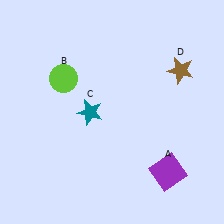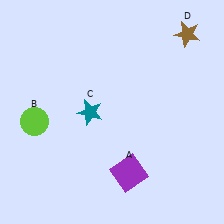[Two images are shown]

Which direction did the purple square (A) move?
The purple square (A) moved left.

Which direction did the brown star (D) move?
The brown star (D) moved up.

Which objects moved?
The objects that moved are: the purple square (A), the lime circle (B), the brown star (D).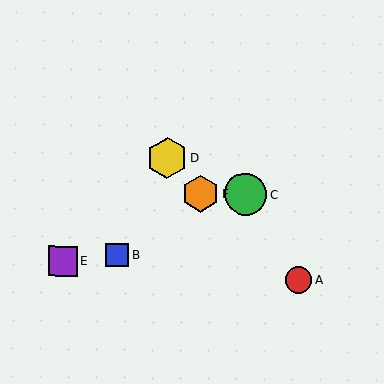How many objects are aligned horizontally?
2 objects (C, F) are aligned horizontally.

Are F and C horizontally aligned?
Yes, both are at y≈194.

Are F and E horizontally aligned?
No, F is at y≈194 and E is at y≈261.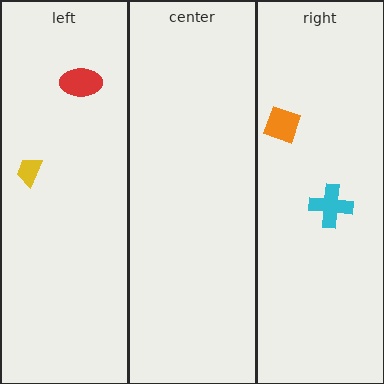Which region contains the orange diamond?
The right region.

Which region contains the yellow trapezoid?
The left region.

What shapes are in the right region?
The cyan cross, the orange diamond.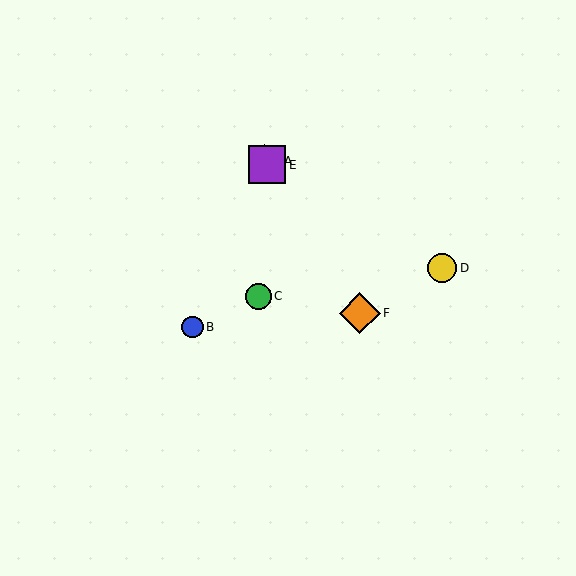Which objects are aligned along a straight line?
Objects A, E, F are aligned along a straight line.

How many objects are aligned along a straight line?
3 objects (A, E, F) are aligned along a straight line.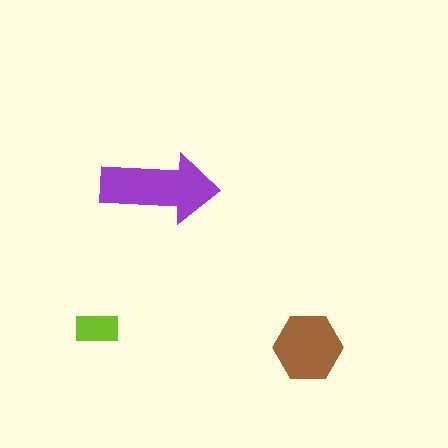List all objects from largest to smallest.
The purple arrow, the brown hexagon, the lime rectangle.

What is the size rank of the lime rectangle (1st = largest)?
3rd.